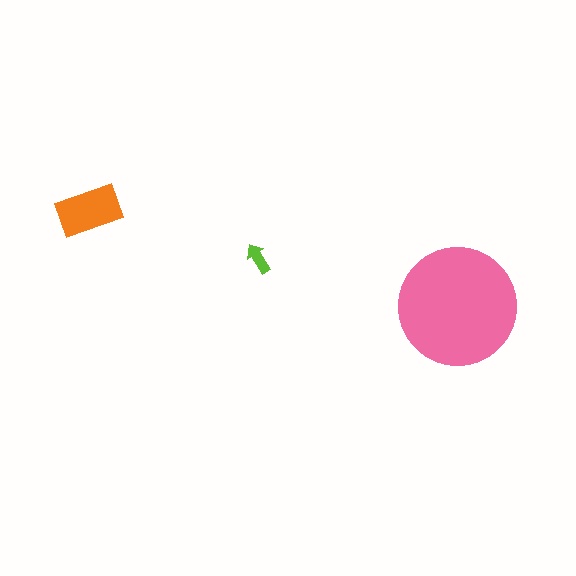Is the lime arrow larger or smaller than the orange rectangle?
Smaller.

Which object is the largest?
The pink circle.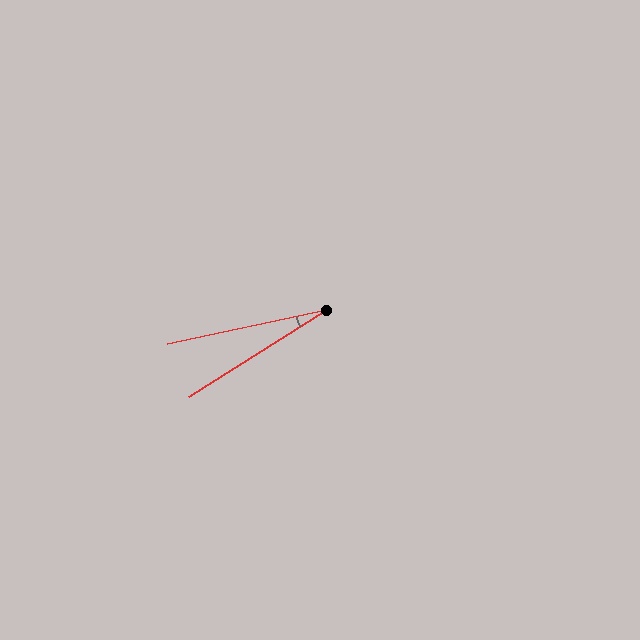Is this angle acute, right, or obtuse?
It is acute.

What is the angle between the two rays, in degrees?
Approximately 20 degrees.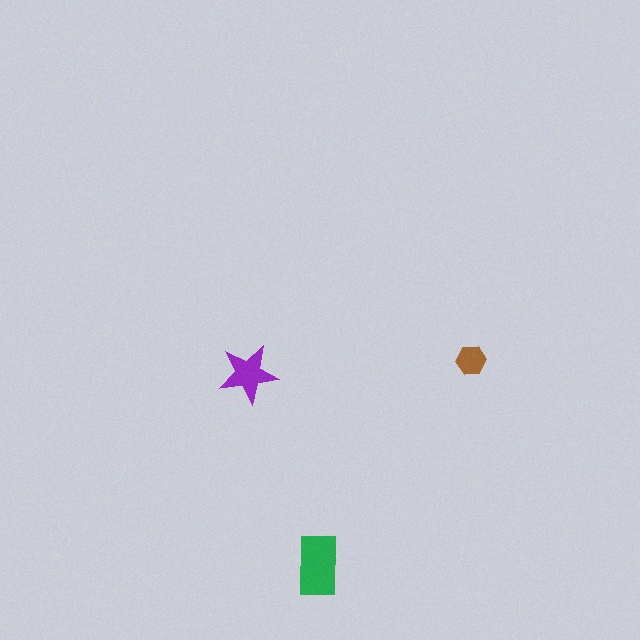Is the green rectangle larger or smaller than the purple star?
Larger.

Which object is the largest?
The green rectangle.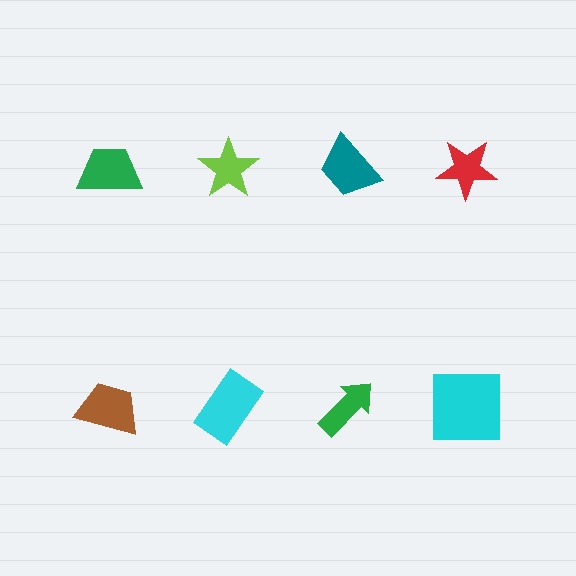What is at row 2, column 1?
A brown trapezoid.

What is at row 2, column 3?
A green arrow.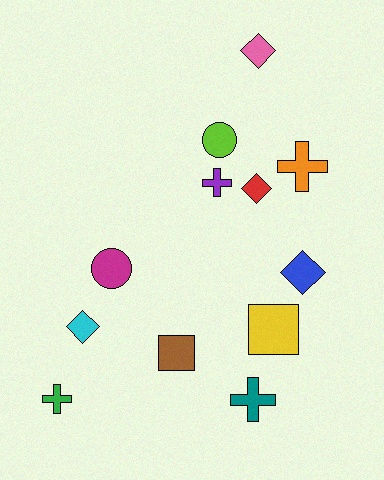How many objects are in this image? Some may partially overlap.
There are 12 objects.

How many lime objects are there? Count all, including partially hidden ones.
There is 1 lime object.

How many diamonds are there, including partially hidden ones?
There are 4 diamonds.